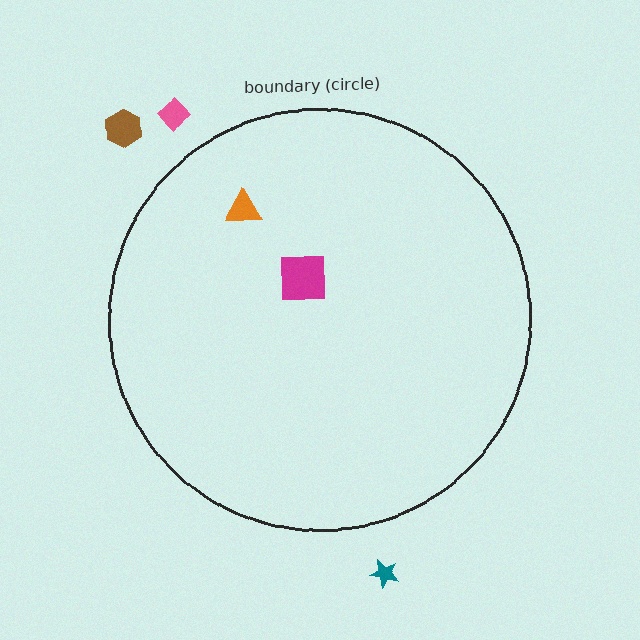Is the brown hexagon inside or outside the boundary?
Outside.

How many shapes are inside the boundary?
2 inside, 3 outside.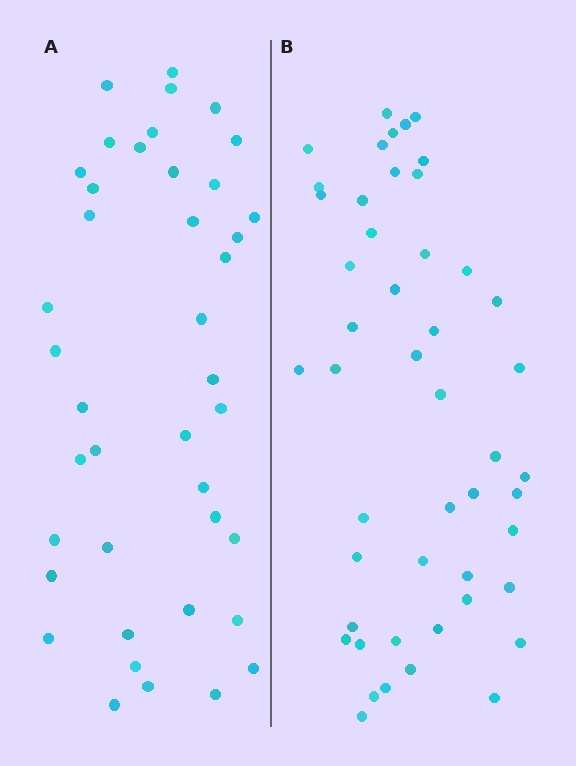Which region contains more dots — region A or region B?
Region B (the right region) has more dots.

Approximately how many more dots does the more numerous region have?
Region B has roughly 8 or so more dots than region A.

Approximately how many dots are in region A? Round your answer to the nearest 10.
About 40 dots. (The exact count is 41, which rounds to 40.)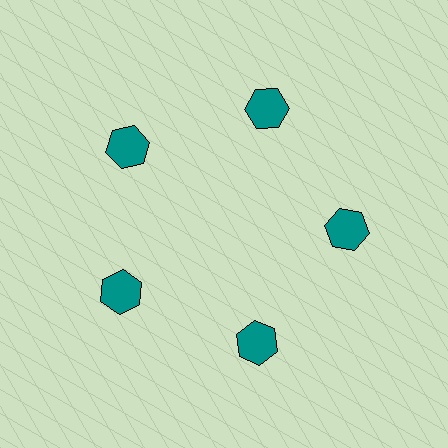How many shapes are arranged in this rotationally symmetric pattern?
There are 5 shapes, arranged in 5 groups of 1.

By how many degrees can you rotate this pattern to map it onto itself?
The pattern maps onto itself every 72 degrees of rotation.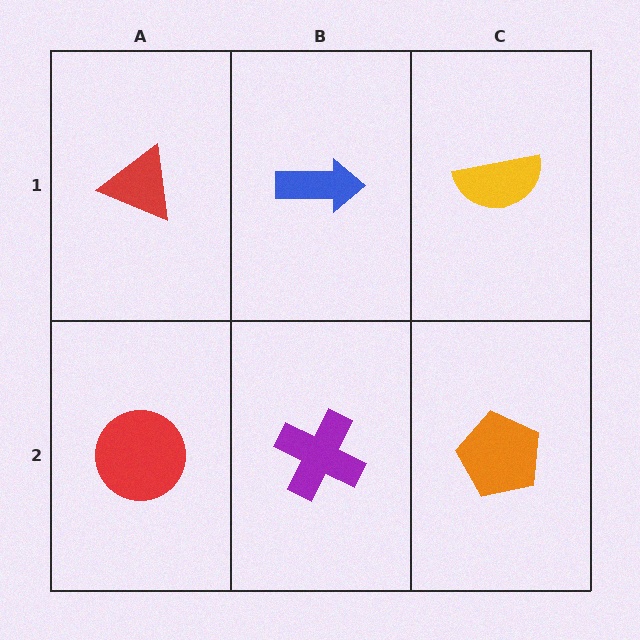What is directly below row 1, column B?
A purple cross.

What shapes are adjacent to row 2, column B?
A blue arrow (row 1, column B), a red circle (row 2, column A), an orange pentagon (row 2, column C).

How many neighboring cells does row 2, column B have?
3.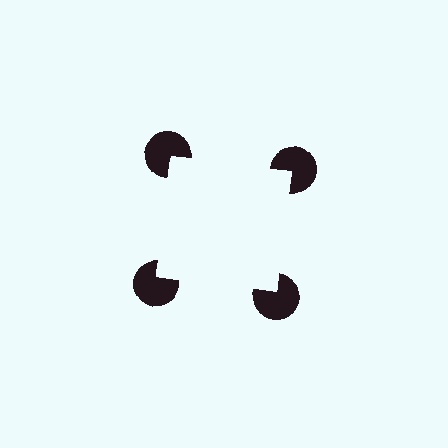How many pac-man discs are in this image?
There are 4 — one at each vertex of the illusory square.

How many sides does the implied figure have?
4 sides.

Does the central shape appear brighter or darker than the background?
It typically appears slightly brighter than the background, even though no actual brightness change is drawn.